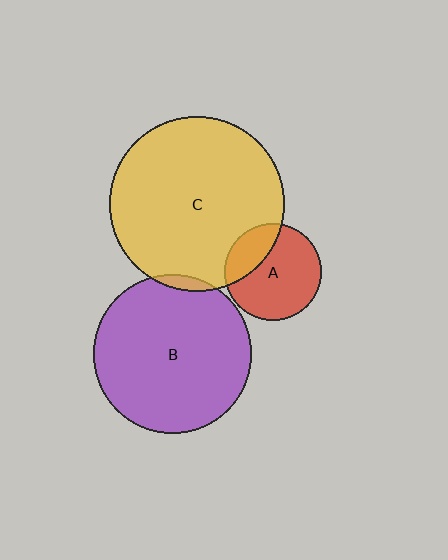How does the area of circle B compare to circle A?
Approximately 2.7 times.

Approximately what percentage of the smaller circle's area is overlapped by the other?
Approximately 5%.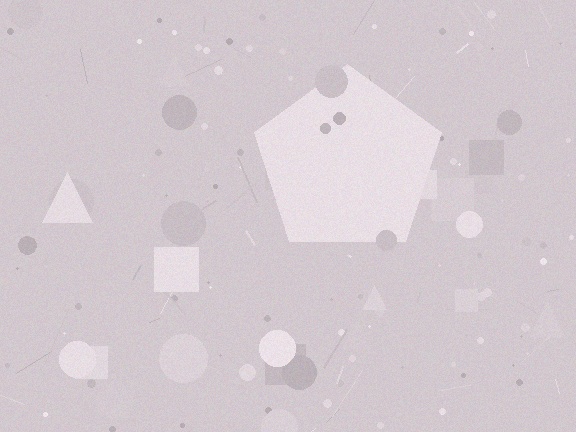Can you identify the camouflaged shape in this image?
The camouflaged shape is a pentagon.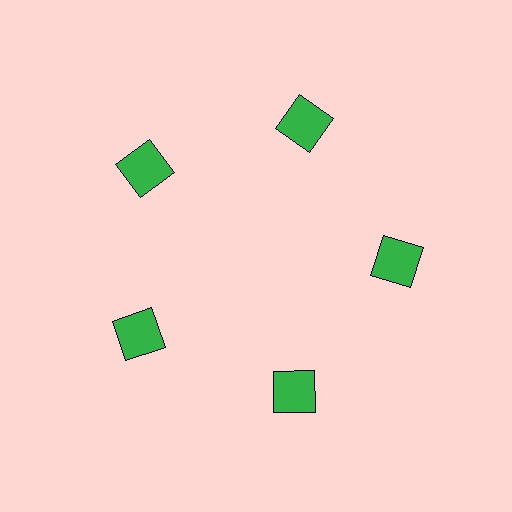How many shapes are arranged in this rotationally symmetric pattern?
There are 5 shapes, arranged in 5 groups of 1.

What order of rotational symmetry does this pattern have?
This pattern has 5-fold rotational symmetry.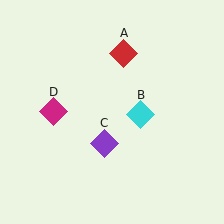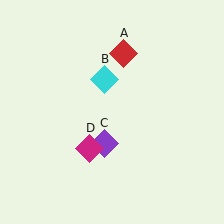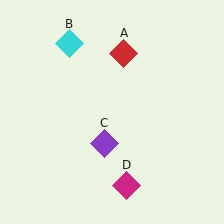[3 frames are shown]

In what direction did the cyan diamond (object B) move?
The cyan diamond (object B) moved up and to the left.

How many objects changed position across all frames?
2 objects changed position: cyan diamond (object B), magenta diamond (object D).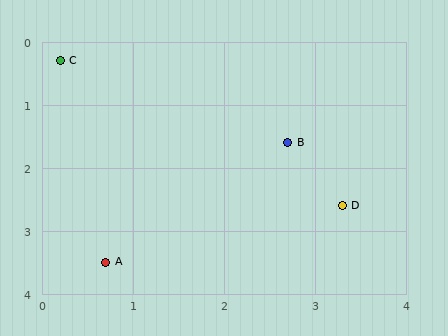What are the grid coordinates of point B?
Point B is at approximately (2.7, 1.6).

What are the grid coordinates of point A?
Point A is at approximately (0.7, 3.5).